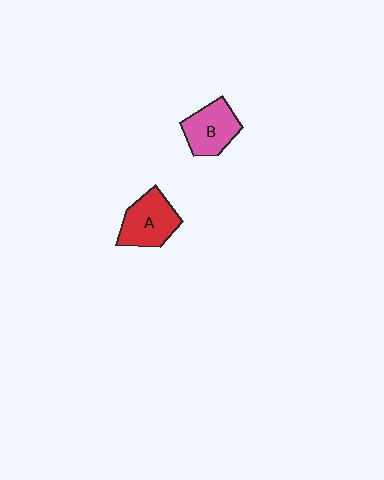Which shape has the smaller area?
Shape B (pink).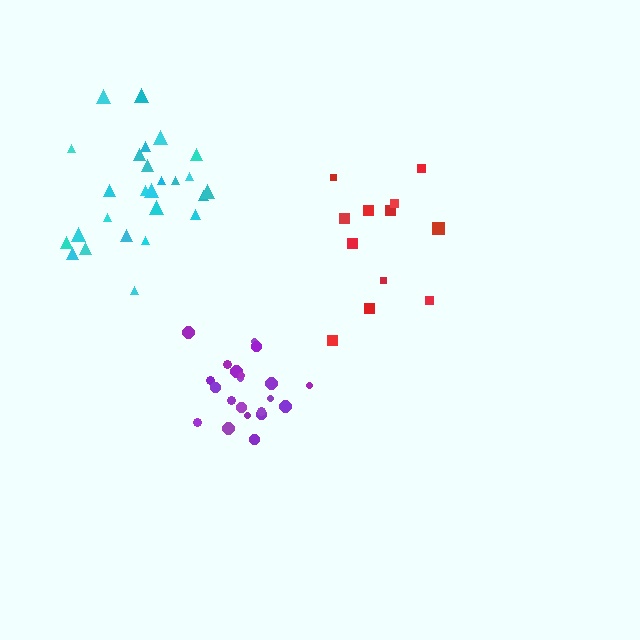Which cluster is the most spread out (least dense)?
Red.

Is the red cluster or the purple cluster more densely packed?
Purple.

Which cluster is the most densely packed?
Purple.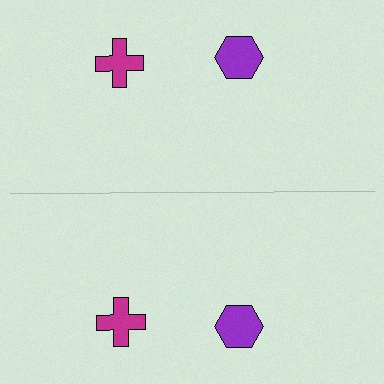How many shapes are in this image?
There are 4 shapes in this image.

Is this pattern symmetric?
Yes, this pattern has bilateral (reflection) symmetry.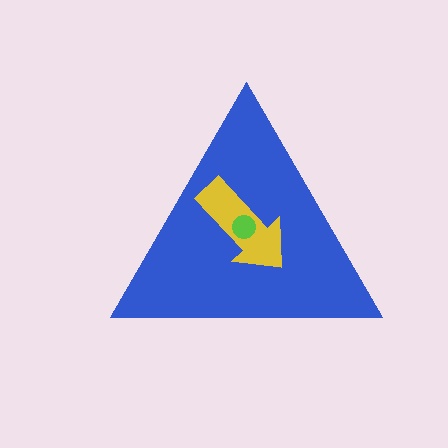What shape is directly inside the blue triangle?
The yellow arrow.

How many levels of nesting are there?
3.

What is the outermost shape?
The blue triangle.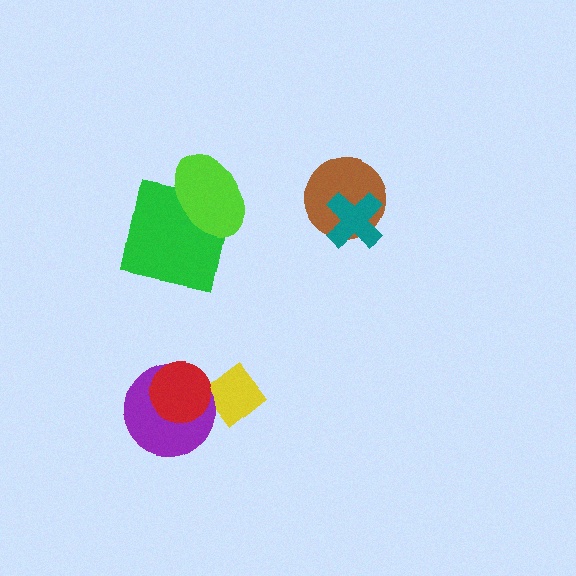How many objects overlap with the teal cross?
1 object overlaps with the teal cross.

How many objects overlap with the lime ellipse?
1 object overlaps with the lime ellipse.